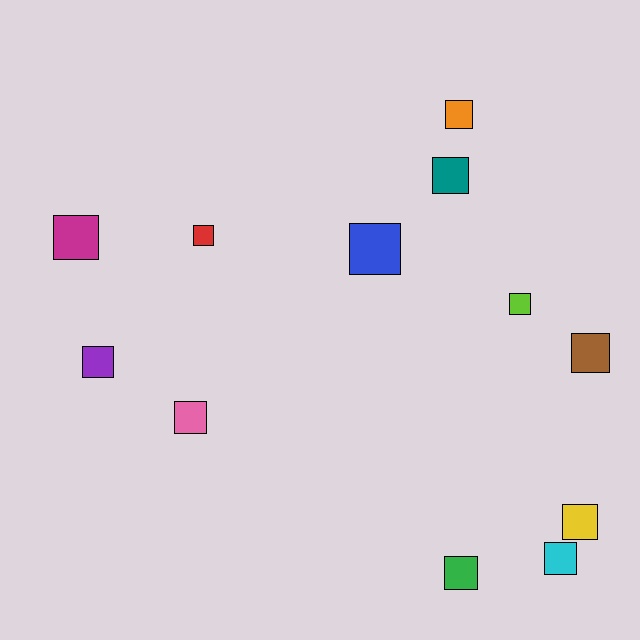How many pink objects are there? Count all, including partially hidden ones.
There is 1 pink object.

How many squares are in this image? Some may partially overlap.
There are 12 squares.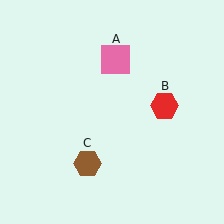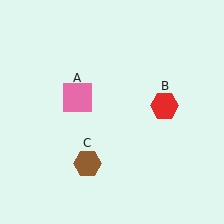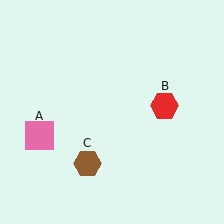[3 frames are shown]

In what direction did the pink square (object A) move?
The pink square (object A) moved down and to the left.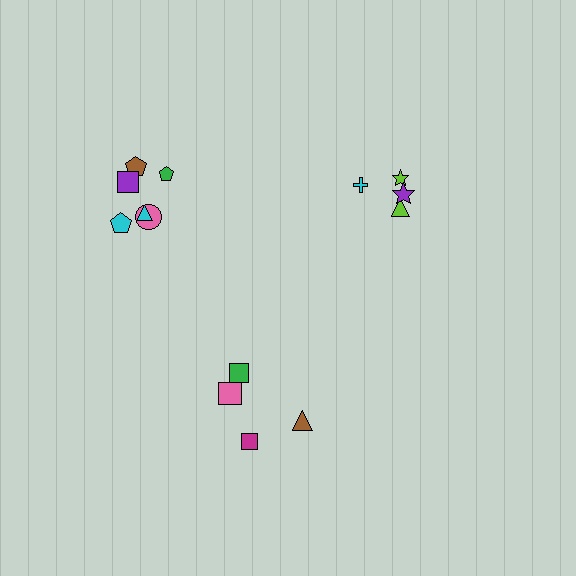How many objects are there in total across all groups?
There are 14 objects.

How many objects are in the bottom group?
There are 4 objects.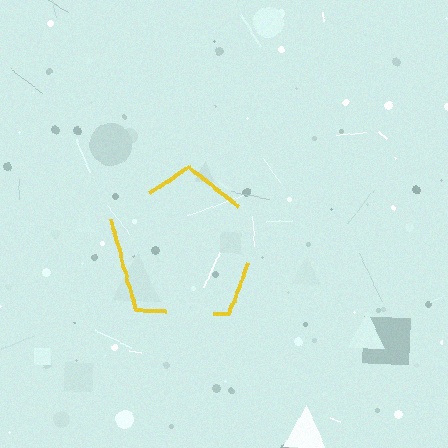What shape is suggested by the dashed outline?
The dashed outline suggests a pentagon.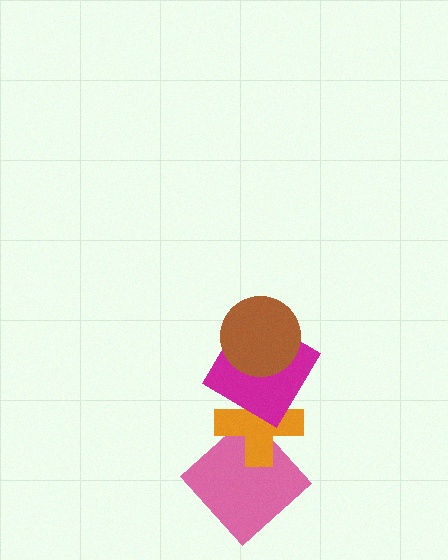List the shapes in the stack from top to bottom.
From top to bottom: the brown circle, the magenta diamond, the orange cross, the pink diamond.